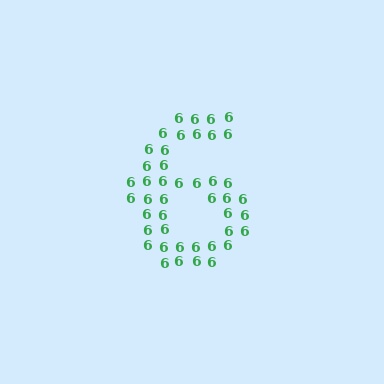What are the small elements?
The small elements are digit 6's.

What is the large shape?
The large shape is the digit 6.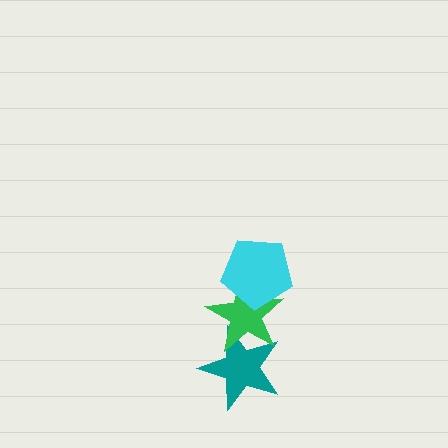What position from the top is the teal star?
The teal star is 3rd from the top.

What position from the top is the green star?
The green star is 2nd from the top.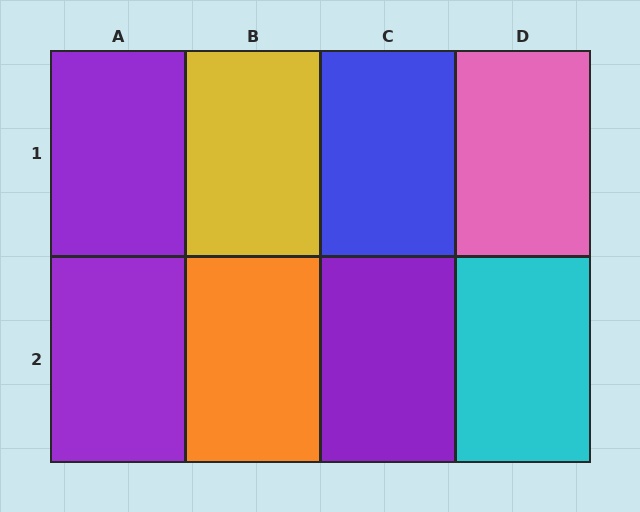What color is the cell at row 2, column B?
Orange.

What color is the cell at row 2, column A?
Purple.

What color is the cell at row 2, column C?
Purple.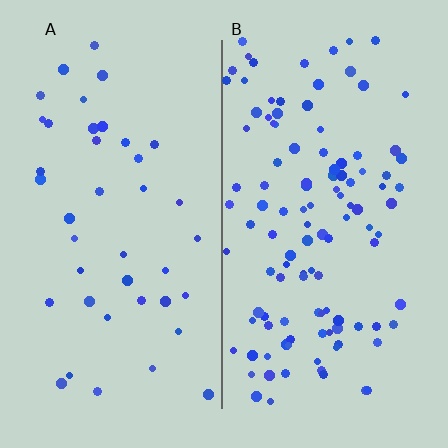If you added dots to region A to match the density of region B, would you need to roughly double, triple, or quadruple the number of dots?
Approximately triple.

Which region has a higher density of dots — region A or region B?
B (the right).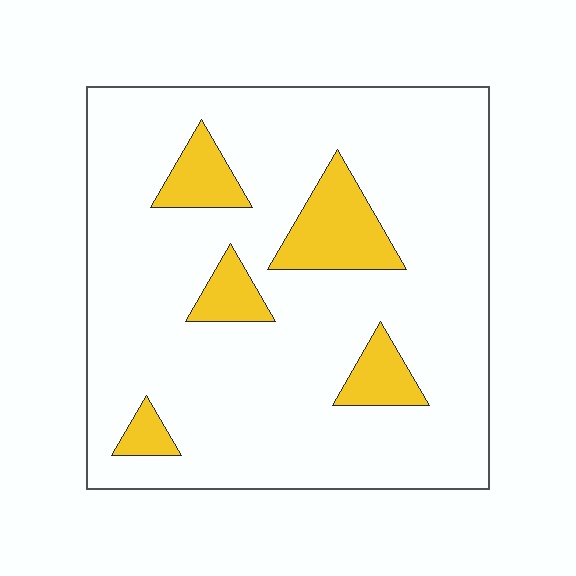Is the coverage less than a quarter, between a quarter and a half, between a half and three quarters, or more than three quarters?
Less than a quarter.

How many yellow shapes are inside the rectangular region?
5.